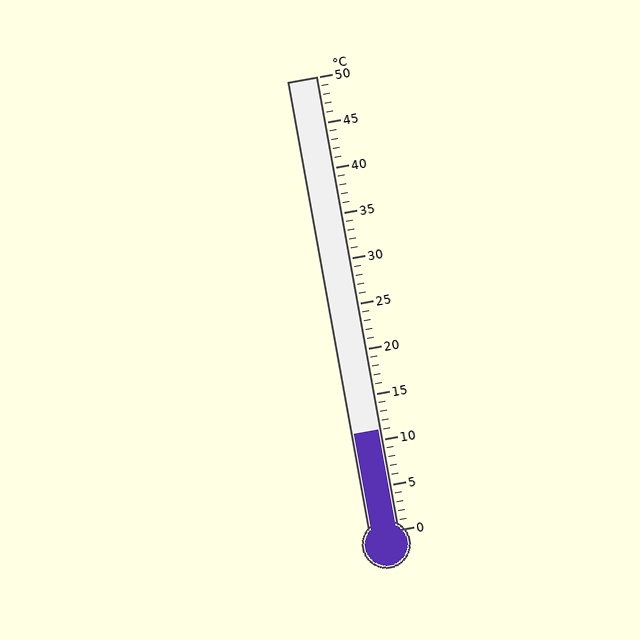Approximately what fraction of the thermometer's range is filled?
The thermometer is filled to approximately 20% of its range.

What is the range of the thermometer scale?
The thermometer scale ranges from 0°C to 50°C.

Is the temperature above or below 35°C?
The temperature is below 35°C.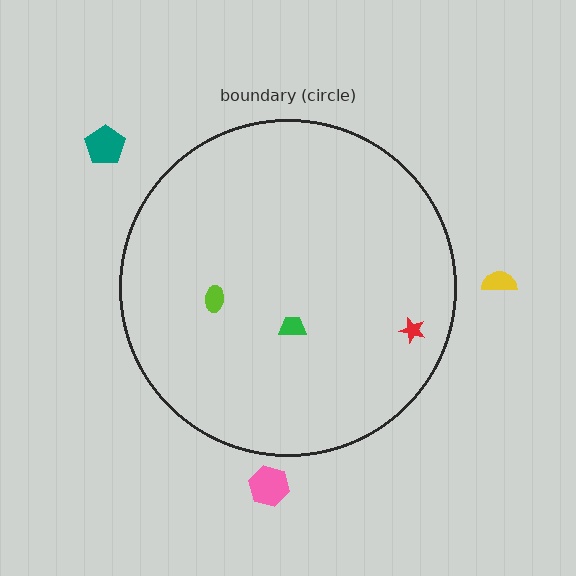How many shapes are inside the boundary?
3 inside, 3 outside.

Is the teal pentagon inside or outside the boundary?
Outside.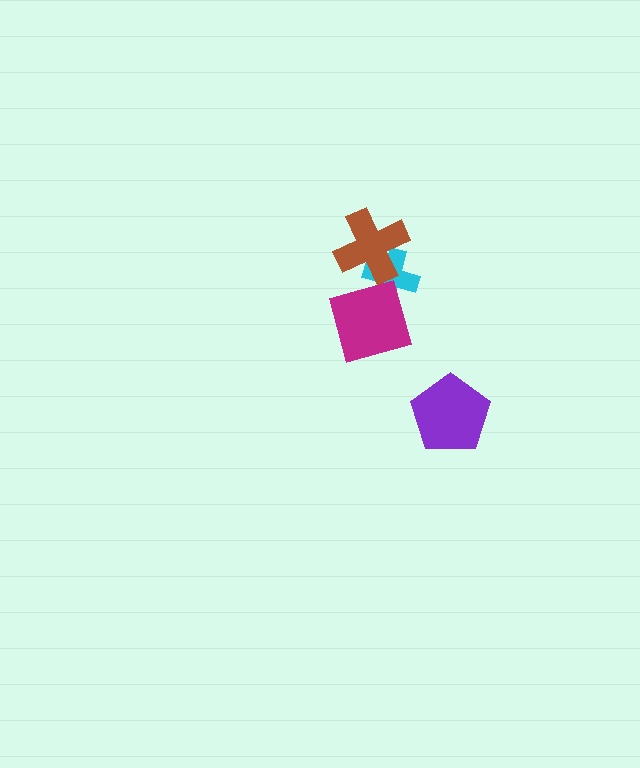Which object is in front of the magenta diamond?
The brown cross is in front of the magenta diamond.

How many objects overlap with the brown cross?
2 objects overlap with the brown cross.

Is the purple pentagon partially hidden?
No, no other shape covers it.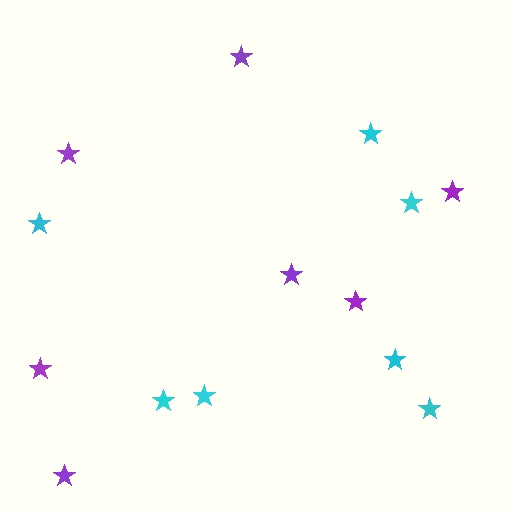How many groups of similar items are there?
There are 2 groups: one group of cyan stars (7) and one group of purple stars (7).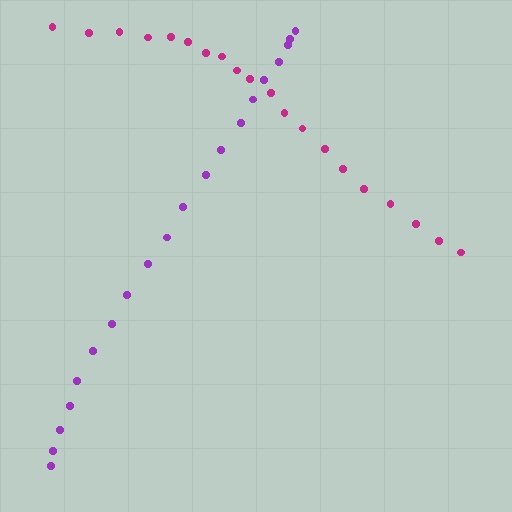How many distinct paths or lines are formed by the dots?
There are 2 distinct paths.